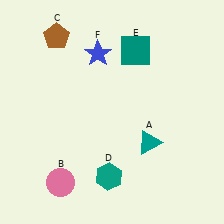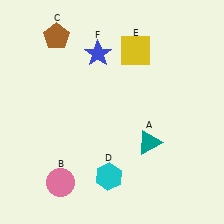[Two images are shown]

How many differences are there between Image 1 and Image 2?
There are 2 differences between the two images.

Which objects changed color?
D changed from teal to cyan. E changed from teal to yellow.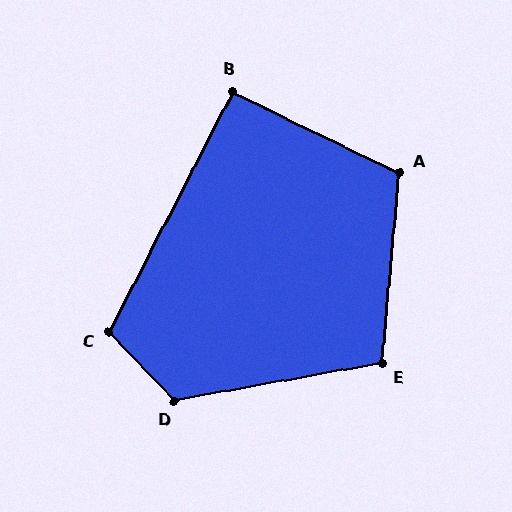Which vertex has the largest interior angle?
D, at approximately 124 degrees.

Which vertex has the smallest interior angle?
B, at approximately 91 degrees.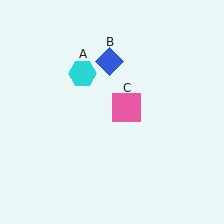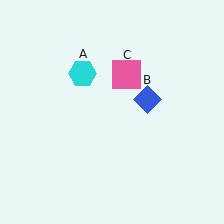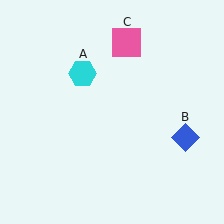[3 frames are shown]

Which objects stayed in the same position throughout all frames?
Cyan hexagon (object A) remained stationary.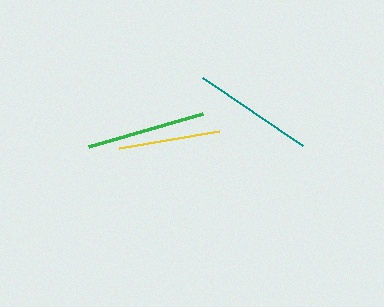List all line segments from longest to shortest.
From longest to shortest: teal, green, yellow.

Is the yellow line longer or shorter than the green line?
The green line is longer than the yellow line.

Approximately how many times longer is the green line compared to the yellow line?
The green line is approximately 1.2 times the length of the yellow line.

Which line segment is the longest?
The teal line is the longest at approximately 122 pixels.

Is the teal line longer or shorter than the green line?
The teal line is longer than the green line.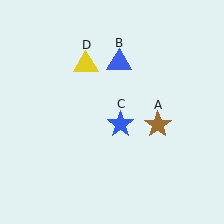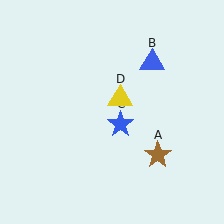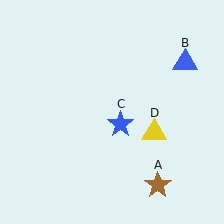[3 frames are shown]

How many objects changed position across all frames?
3 objects changed position: brown star (object A), blue triangle (object B), yellow triangle (object D).